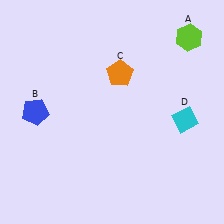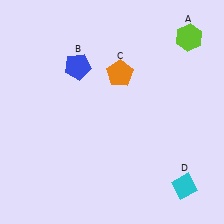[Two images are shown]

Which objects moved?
The objects that moved are: the blue pentagon (B), the cyan diamond (D).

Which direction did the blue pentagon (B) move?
The blue pentagon (B) moved up.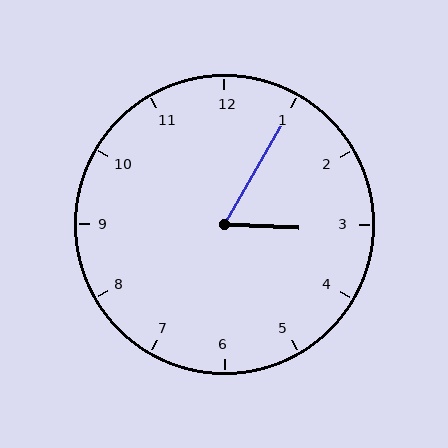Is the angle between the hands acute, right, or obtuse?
It is acute.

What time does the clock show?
3:05.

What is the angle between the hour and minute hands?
Approximately 62 degrees.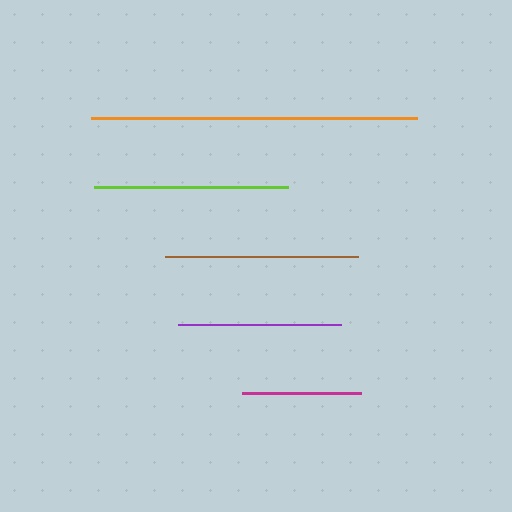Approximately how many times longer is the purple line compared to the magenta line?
The purple line is approximately 1.4 times the length of the magenta line.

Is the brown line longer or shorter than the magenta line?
The brown line is longer than the magenta line.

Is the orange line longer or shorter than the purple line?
The orange line is longer than the purple line.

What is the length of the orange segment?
The orange segment is approximately 326 pixels long.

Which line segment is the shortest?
The magenta line is the shortest at approximately 119 pixels.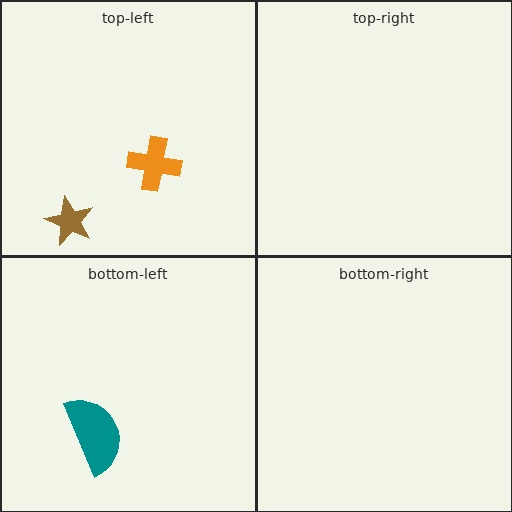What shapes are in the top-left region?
The orange cross, the brown star.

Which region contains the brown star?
The top-left region.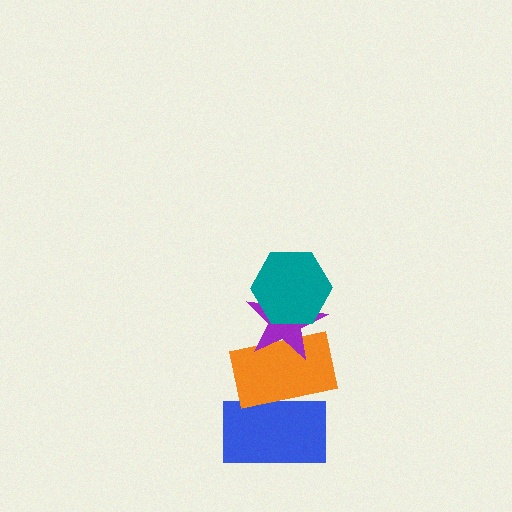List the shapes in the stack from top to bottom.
From top to bottom: the teal hexagon, the purple star, the orange rectangle, the blue rectangle.